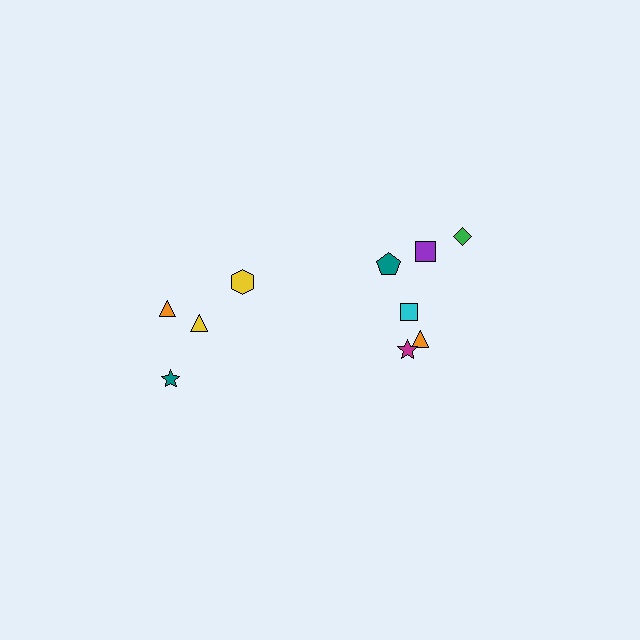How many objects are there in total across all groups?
There are 10 objects.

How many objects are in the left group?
There are 4 objects.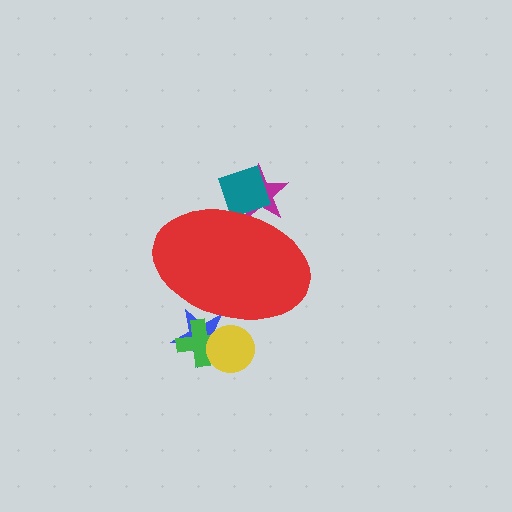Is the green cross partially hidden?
Yes, the green cross is partially hidden behind the red ellipse.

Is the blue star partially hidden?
Yes, the blue star is partially hidden behind the red ellipse.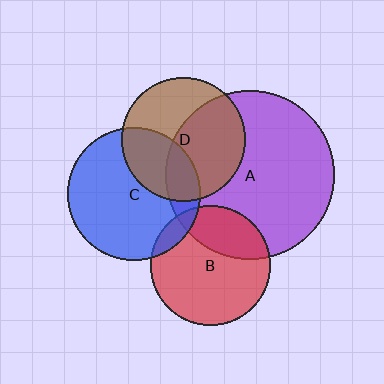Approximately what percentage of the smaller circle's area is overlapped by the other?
Approximately 30%.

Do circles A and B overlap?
Yes.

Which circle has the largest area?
Circle A (purple).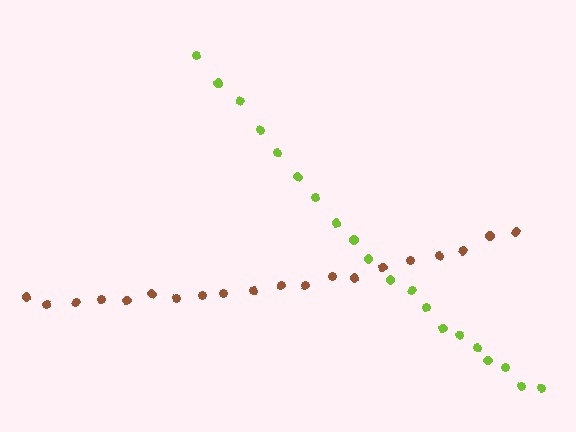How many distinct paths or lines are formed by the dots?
There are 2 distinct paths.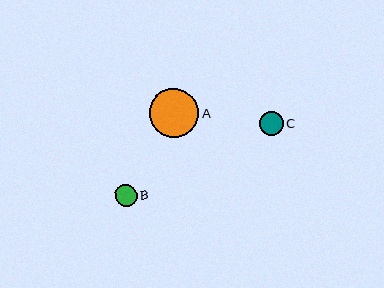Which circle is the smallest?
Circle B is the smallest with a size of approximately 22 pixels.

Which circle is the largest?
Circle A is the largest with a size of approximately 49 pixels.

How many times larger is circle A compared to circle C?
Circle A is approximately 2.1 times the size of circle C.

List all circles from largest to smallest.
From largest to smallest: A, C, B.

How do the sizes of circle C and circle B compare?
Circle C and circle B are approximately the same size.